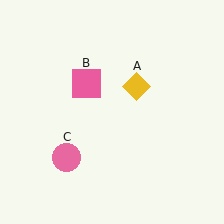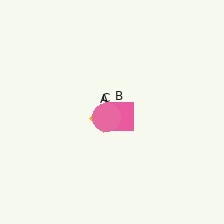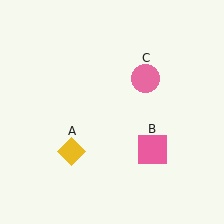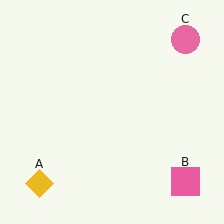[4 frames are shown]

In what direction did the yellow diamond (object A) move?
The yellow diamond (object A) moved down and to the left.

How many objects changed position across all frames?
3 objects changed position: yellow diamond (object A), pink square (object B), pink circle (object C).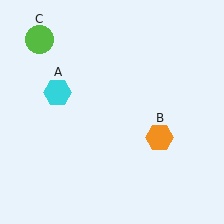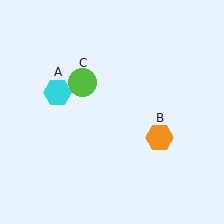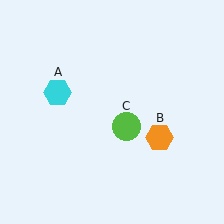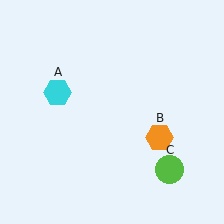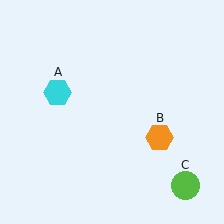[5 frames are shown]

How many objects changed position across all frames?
1 object changed position: lime circle (object C).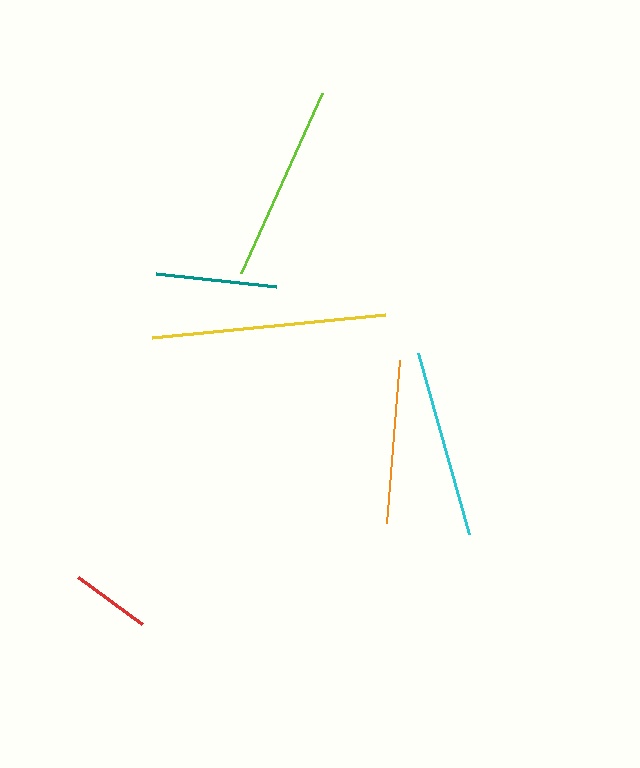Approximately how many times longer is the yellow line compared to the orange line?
The yellow line is approximately 1.4 times the length of the orange line.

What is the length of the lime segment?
The lime segment is approximately 197 pixels long.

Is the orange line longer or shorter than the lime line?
The lime line is longer than the orange line.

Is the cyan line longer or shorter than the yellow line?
The yellow line is longer than the cyan line.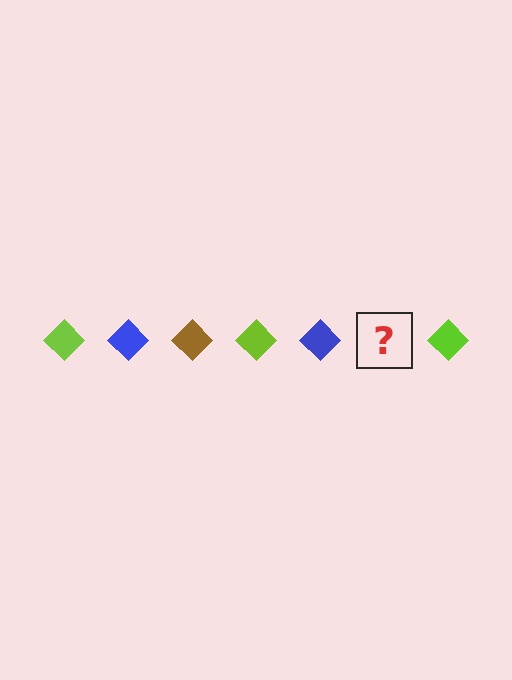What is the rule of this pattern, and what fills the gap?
The rule is that the pattern cycles through lime, blue, brown diamonds. The gap should be filled with a brown diamond.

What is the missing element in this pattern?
The missing element is a brown diamond.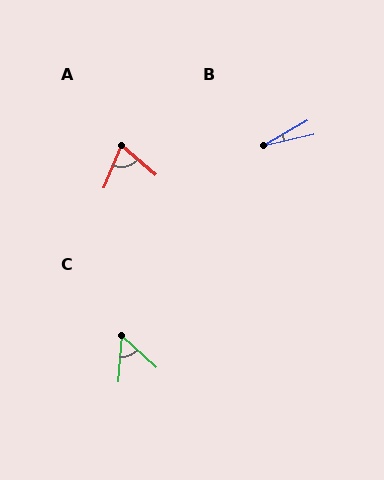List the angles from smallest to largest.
B (17°), C (51°), A (72°).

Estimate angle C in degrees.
Approximately 51 degrees.